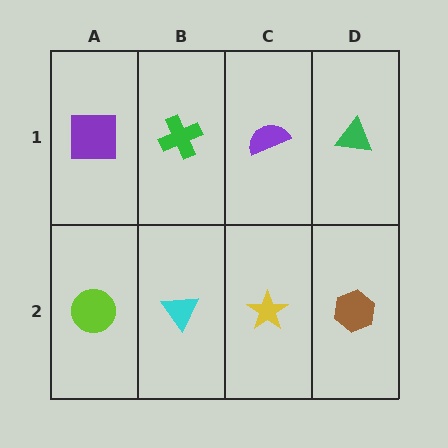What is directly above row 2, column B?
A green cross.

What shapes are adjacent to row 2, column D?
A green triangle (row 1, column D), a yellow star (row 2, column C).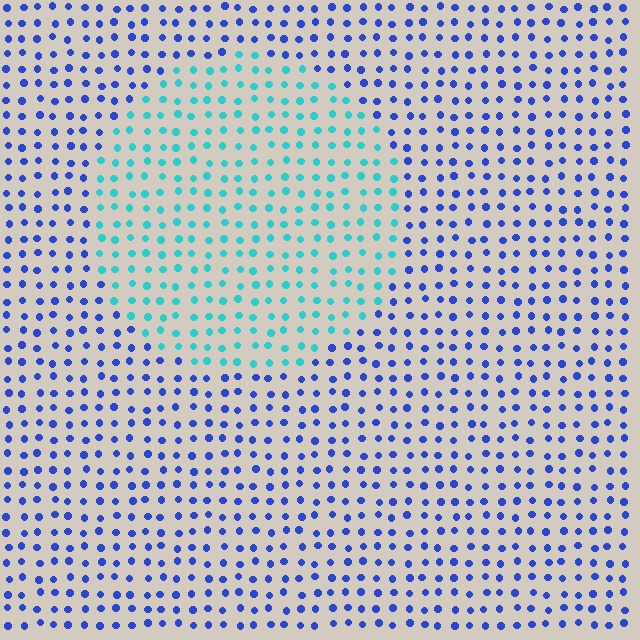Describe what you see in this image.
The image is filled with small blue elements in a uniform arrangement. A circle-shaped region is visible where the elements are tinted to a slightly different hue, forming a subtle color boundary.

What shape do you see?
I see a circle.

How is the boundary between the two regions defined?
The boundary is defined purely by a slight shift in hue (about 51 degrees). Spacing, size, and orientation are identical on both sides.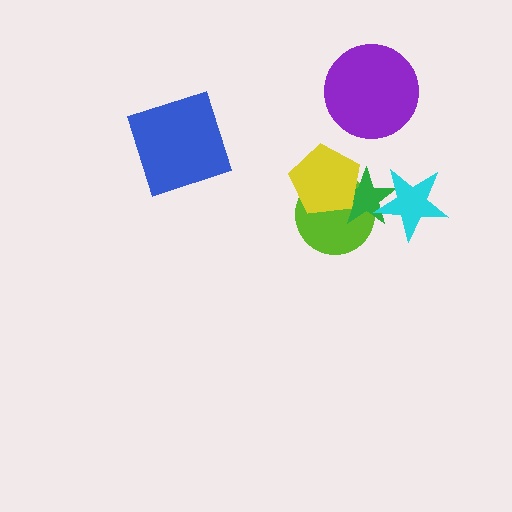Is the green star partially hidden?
Yes, it is partially covered by another shape.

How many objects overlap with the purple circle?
0 objects overlap with the purple circle.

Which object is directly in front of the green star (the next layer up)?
The cyan star is directly in front of the green star.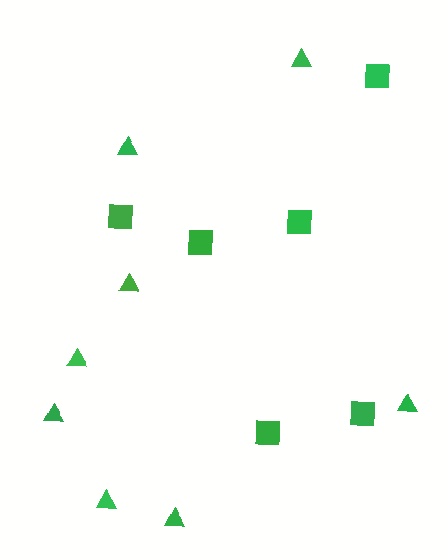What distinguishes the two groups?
There are 2 groups: one group of squares (6) and one group of triangles (8).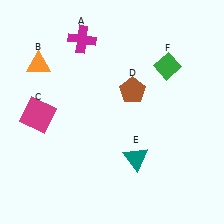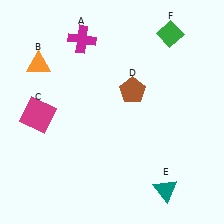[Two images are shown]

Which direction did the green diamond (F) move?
The green diamond (F) moved up.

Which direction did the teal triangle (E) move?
The teal triangle (E) moved down.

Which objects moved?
The objects that moved are: the teal triangle (E), the green diamond (F).